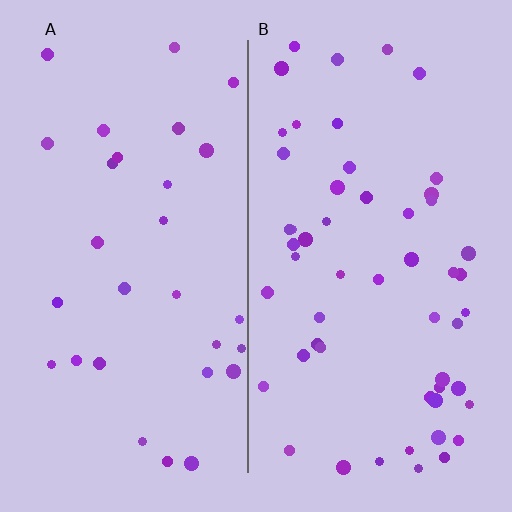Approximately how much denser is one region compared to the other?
Approximately 1.9× — region B over region A.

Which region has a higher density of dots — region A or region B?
B (the right).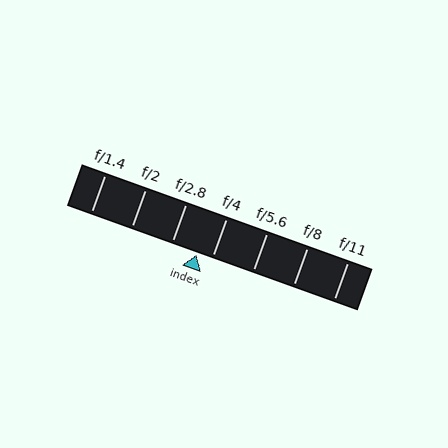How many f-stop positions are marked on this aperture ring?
There are 7 f-stop positions marked.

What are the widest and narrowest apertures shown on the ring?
The widest aperture shown is f/1.4 and the narrowest is f/11.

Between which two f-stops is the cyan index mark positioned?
The index mark is between f/2.8 and f/4.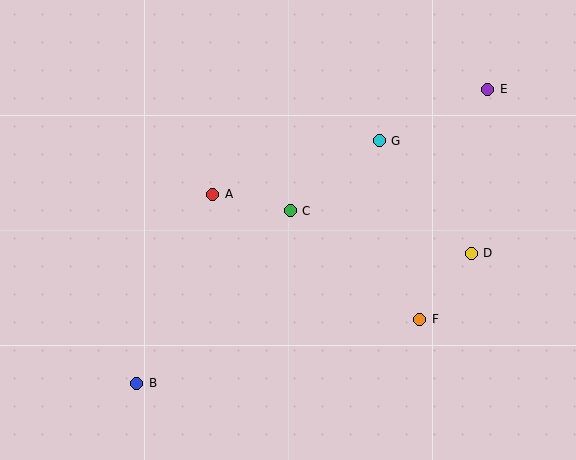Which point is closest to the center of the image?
Point C at (290, 211) is closest to the center.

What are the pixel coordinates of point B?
Point B is at (137, 383).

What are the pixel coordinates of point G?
Point G is at (379, 141).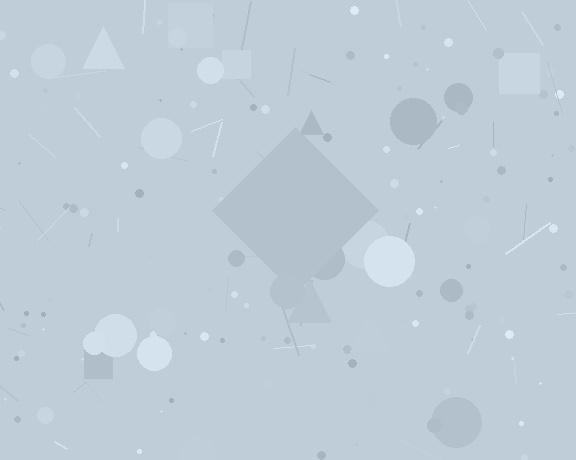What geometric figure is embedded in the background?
A diamond is embedded in the background.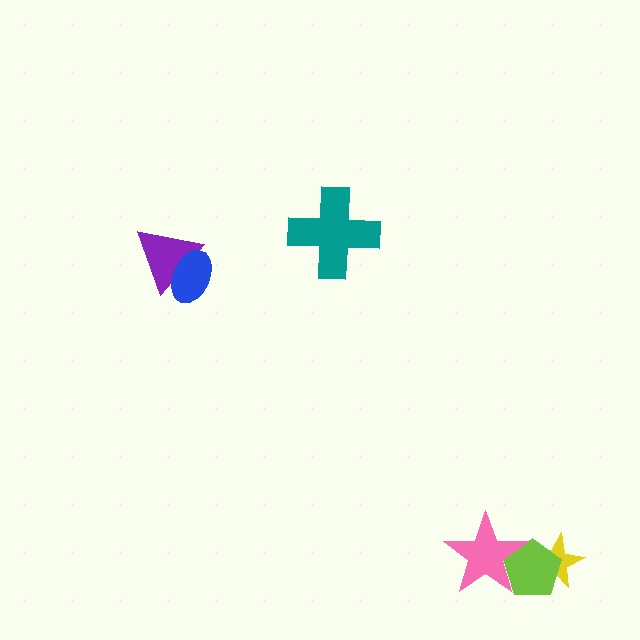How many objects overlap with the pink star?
1 object overlaps with the pink star.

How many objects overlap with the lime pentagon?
2 objects overlap with the lime pentagon.